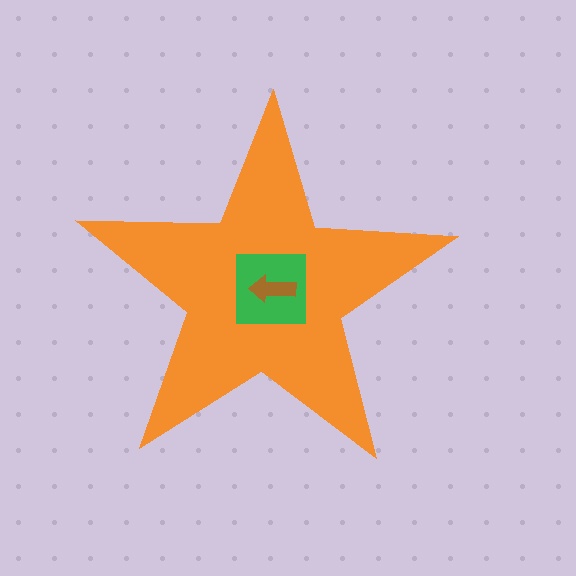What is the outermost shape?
The orange star.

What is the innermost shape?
The brown arrow.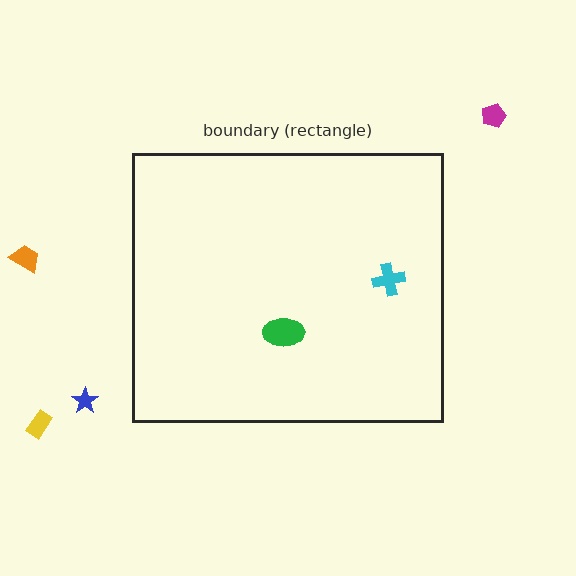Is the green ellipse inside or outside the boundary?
Inside.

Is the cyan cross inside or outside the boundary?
Inside.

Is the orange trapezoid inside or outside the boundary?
Outside.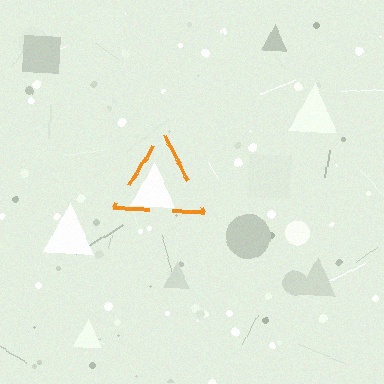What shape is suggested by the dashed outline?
The dashed outline suggests a triangle.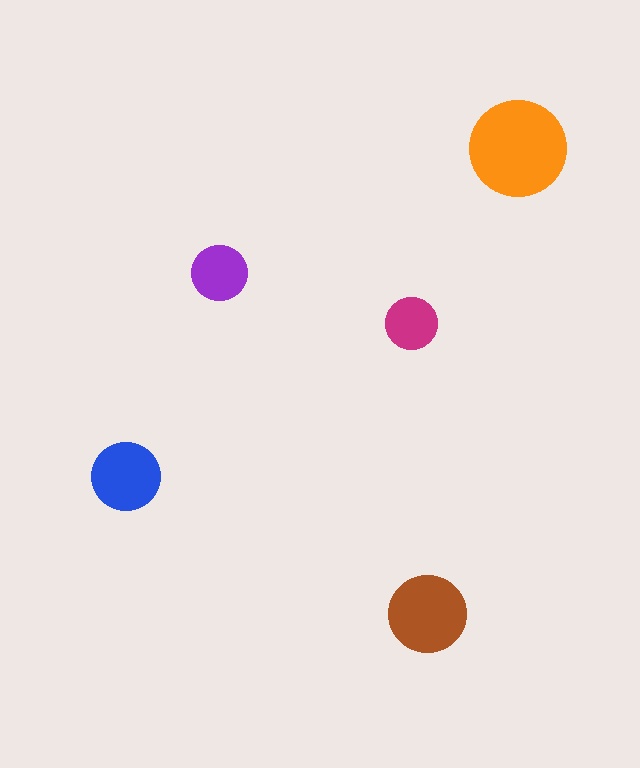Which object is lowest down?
The brown circle is bottommost.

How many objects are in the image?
There are 5 objects in the image.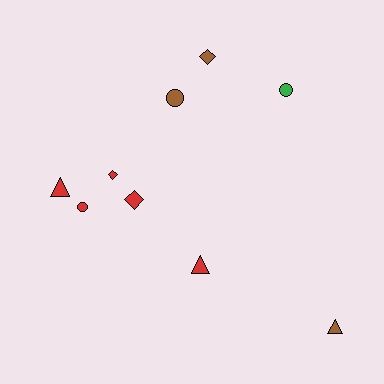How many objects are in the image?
There are 9 objects.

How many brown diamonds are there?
There is 1 brown diamond.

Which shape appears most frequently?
Diamond, with 3 objects.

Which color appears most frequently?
Red, with 5 objects.